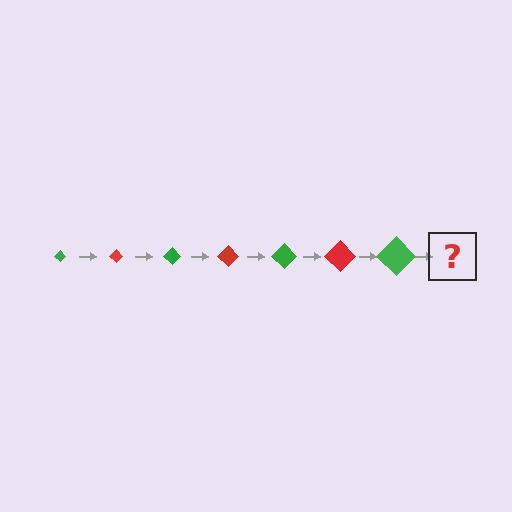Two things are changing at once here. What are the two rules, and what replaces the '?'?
The two rules are that the diamond grows larger each step and the color cycles through green and red. The '?' should be a red diamond, larger than the previous one.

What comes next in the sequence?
The next element should be a red diamond, larger than the previous one.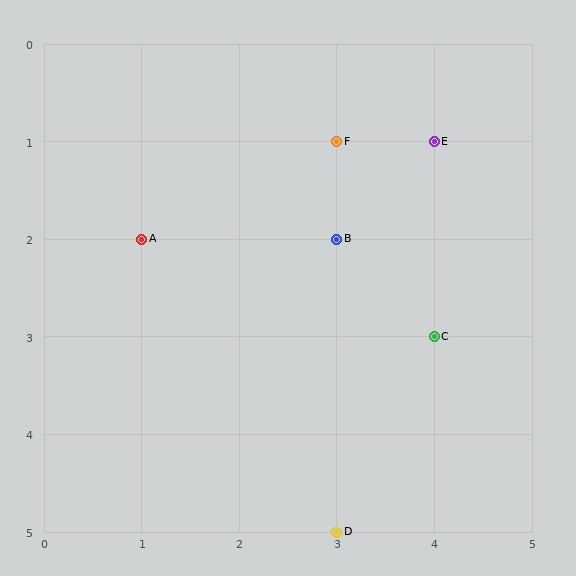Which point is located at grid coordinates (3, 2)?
Point B is at (3, 2).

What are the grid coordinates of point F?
Point F is at grid coordinates (3, 1).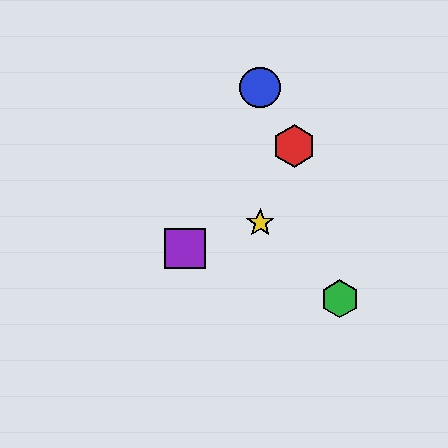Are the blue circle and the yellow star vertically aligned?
Yes, both are at x≈260.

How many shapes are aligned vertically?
2 shapes (the blue circle, the yellow star) are aligned vertically.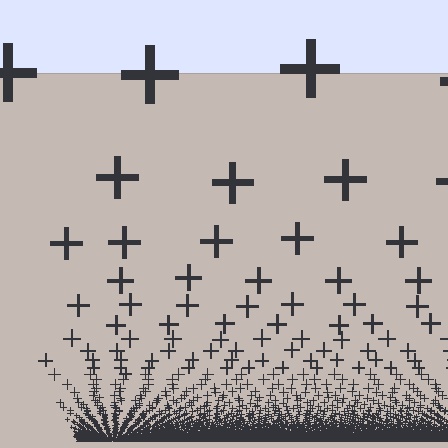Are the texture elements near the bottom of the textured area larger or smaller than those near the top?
Smaller. The gradient is inverted — elements near the bottom are smaller and denser.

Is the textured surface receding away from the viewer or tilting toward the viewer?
The surface appears to tilt toward the viewer. Texture elements get larger and sparser toward the top.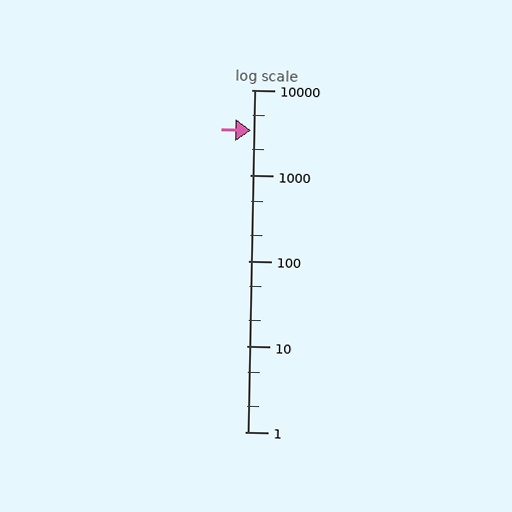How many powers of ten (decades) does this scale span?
The scale spans 4 decades, from 1 to 10000.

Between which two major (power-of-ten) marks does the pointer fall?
The pointer is between 1000 and 10000.